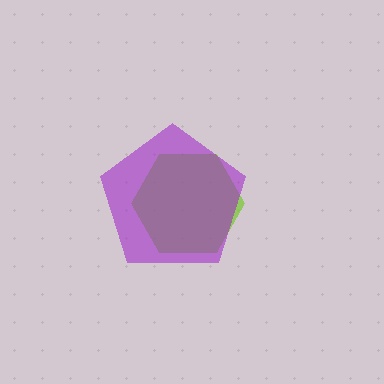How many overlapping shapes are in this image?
There are 2 overlapping shapes in the image.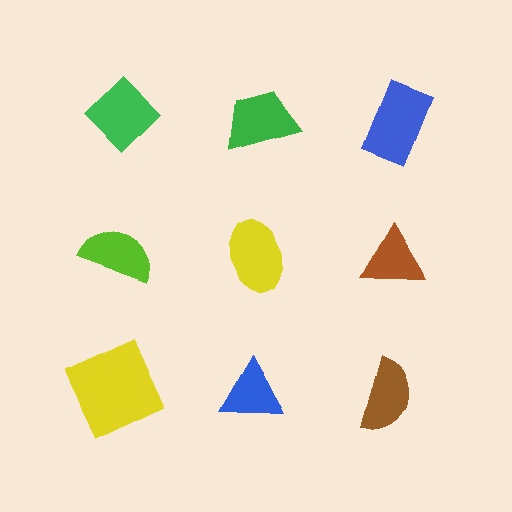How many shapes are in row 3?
3 shapes.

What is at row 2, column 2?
A yellow ellipse.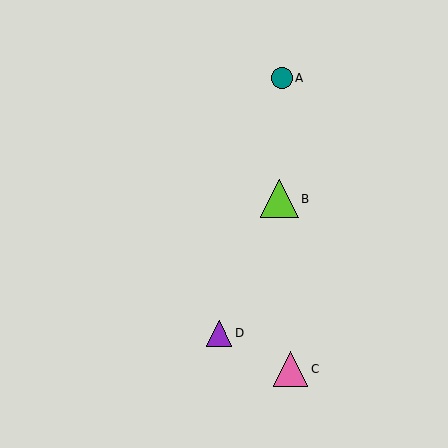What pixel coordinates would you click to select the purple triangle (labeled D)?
Click at (219, 333) to select the purple triangle D.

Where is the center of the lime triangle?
The center of the lime triangle is at (279, 199).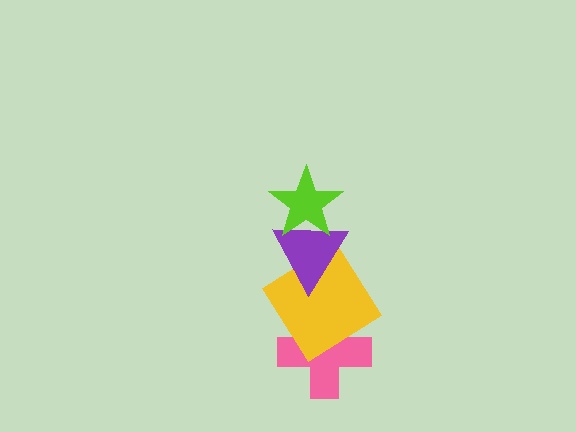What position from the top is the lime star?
The lime star is 1st from the top.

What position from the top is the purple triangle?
The purple triangle is 2nd from the top.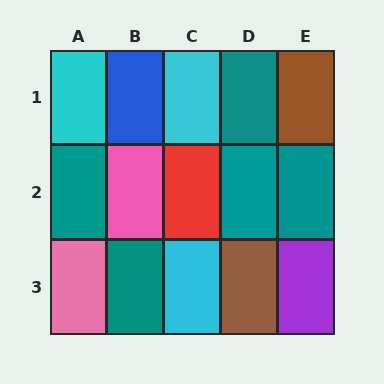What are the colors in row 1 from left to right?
Cyan, blue, cyan, teal, brown.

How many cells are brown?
2 cells are brown.